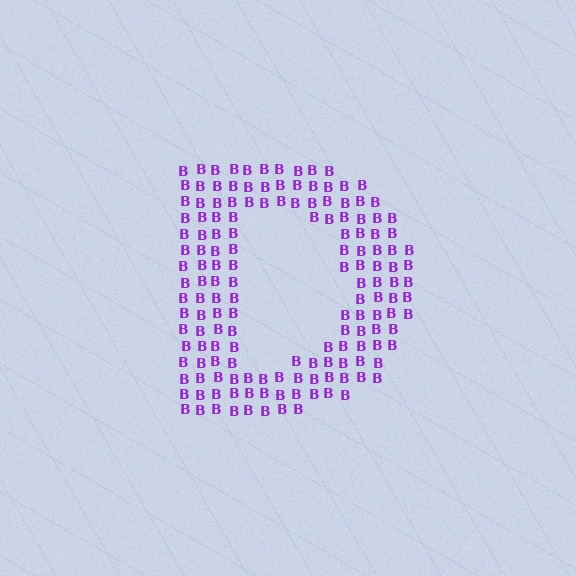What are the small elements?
The small elements are letter B's.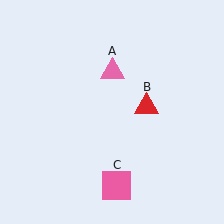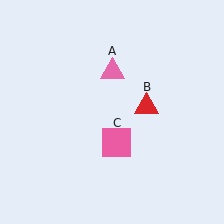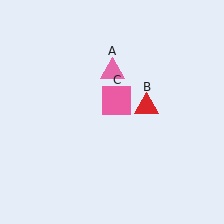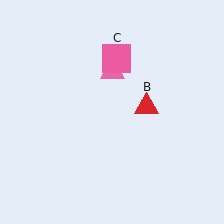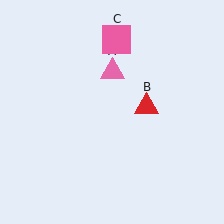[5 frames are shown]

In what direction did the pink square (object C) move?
The pink square (object C) moved up.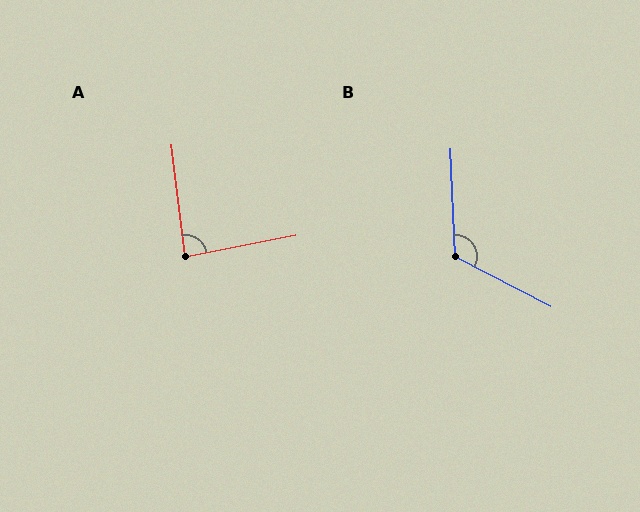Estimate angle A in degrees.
Approximately 85 degrees.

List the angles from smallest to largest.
A (85°), B (120°).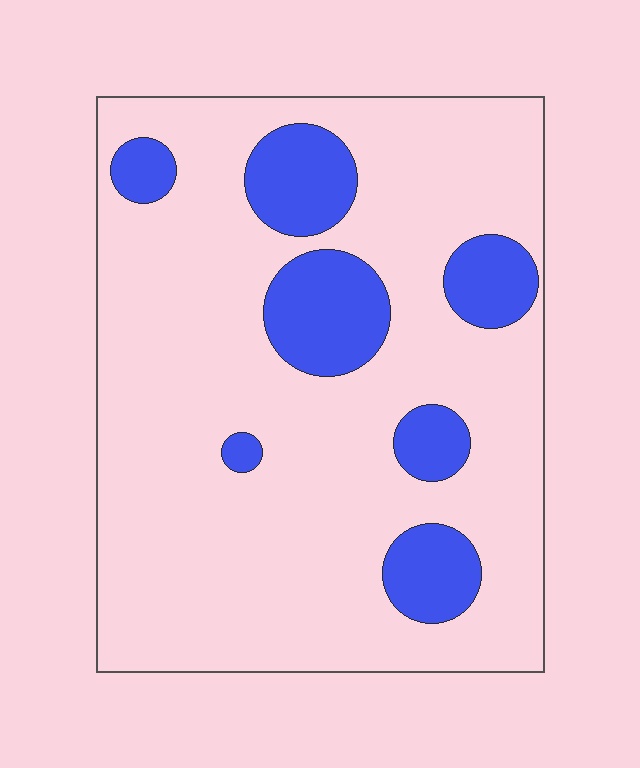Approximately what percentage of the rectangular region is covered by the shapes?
Approximately 20%.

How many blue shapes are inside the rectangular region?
7.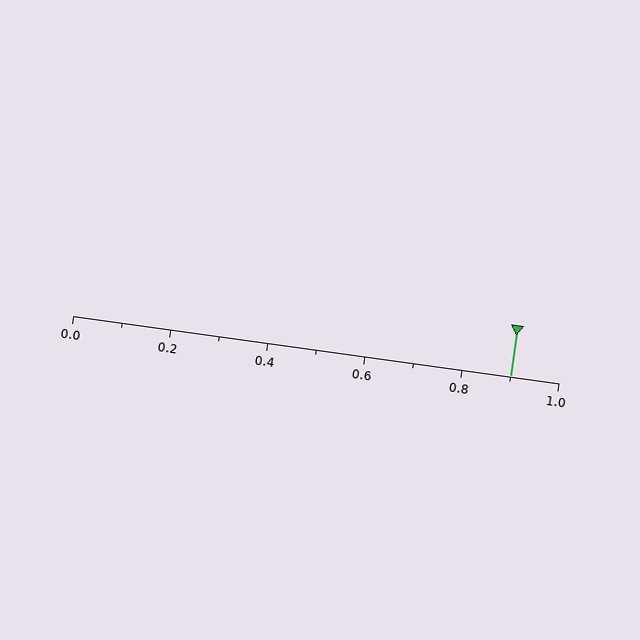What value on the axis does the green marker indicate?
The marker indicates approximately 0.9.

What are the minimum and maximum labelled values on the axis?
The axis runs from 0.0 to 1.0.